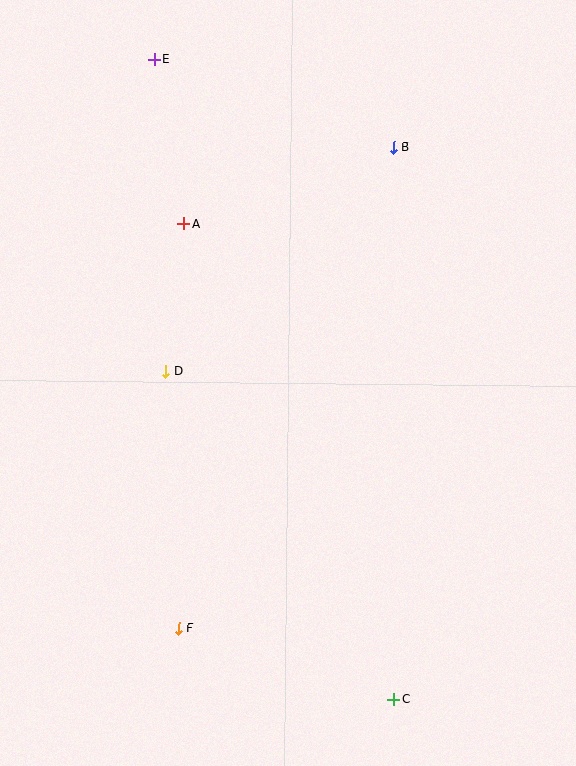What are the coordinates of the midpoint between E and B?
The midpoint between E and B is at (274, 103).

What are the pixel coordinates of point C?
Point C is at (394, 699).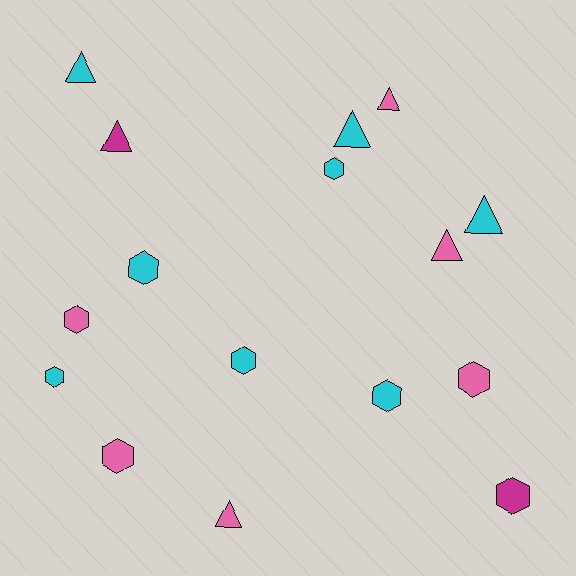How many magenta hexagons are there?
There is 1 magenta hexagon.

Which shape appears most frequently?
Hexagon, with 9 objects.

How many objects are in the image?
There are 16 objects.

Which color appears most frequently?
Cyan, with 8 objects.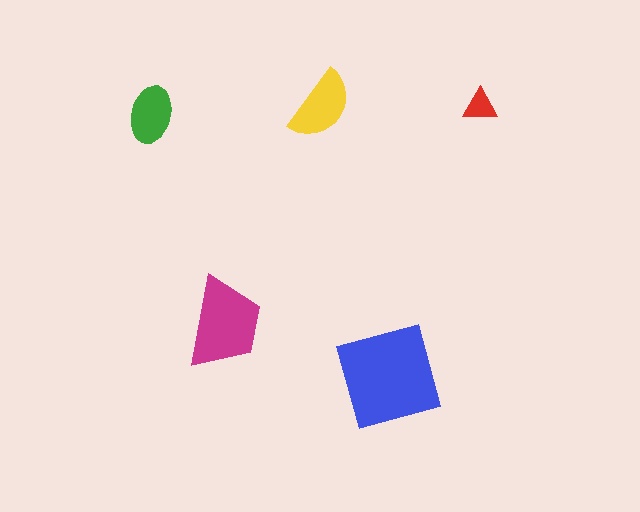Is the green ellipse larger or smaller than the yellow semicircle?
Smaller.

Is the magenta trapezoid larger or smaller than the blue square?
Smaller.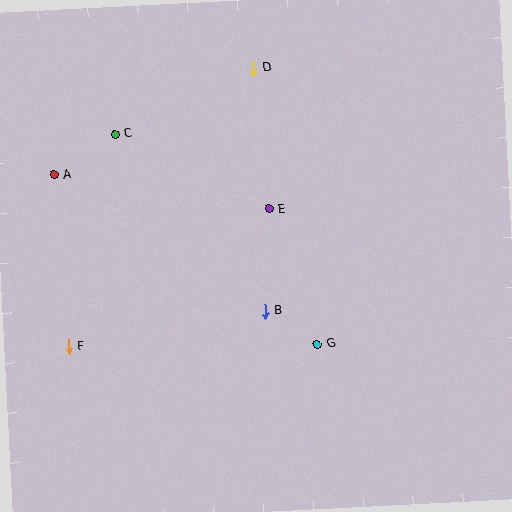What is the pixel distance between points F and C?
The distance between F and C is 217 pixels.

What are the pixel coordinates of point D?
Point D is at (253, 68).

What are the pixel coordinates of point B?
Point B is at (265, 311).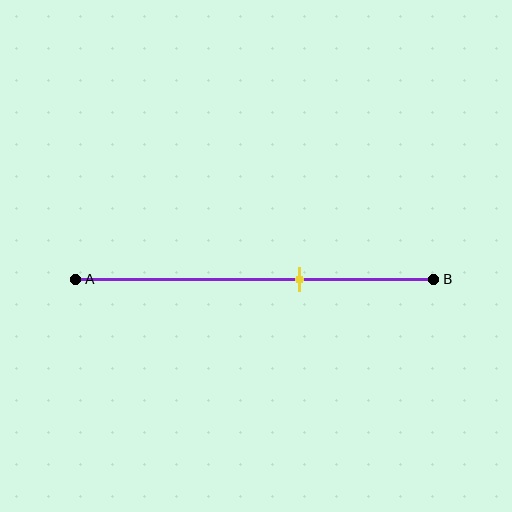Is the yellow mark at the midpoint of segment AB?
No, the mark is at about 65% from A, not at the 50% midpoint.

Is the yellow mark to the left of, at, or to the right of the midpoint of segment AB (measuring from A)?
The yellow mark is to the right of the midpoint of segment AB.